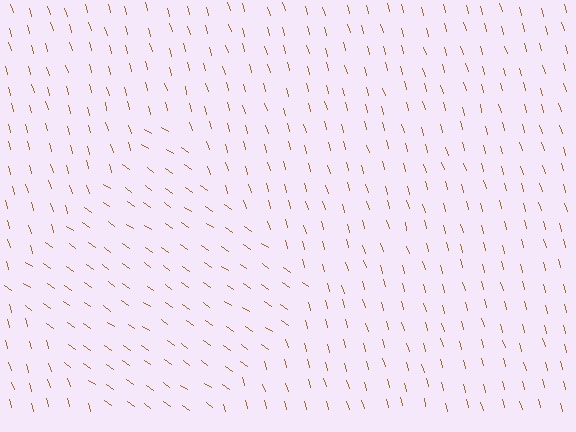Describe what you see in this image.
The image is filled with small brown line segments. A diamond region in the image has lines oriented differently from the surrounding lines, creating a visible texture boundary.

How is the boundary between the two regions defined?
The boundary is defined purely by a change in line orientation (approximately 39 degrees difference). All lines are the same color and thickness.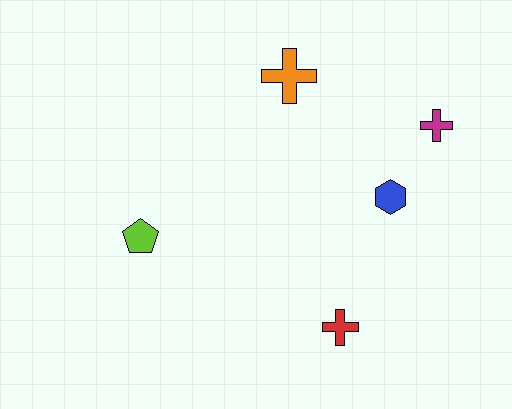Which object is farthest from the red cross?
The orange cross is farthest from the red cross.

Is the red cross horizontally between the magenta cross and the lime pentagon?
Yes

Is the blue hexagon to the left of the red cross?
No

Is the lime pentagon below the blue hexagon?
Yes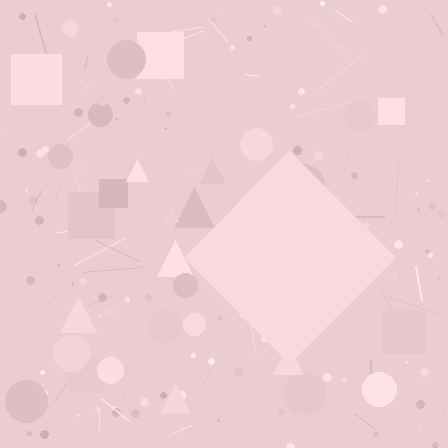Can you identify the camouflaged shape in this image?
The camouflaged shape is a diamond.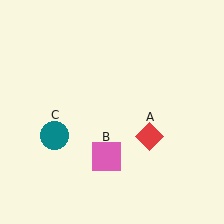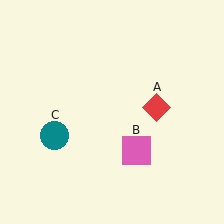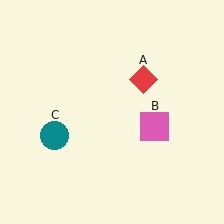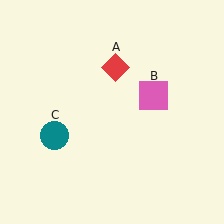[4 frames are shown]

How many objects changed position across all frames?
2 objects changed position: red diamond (object A), pink square (object B).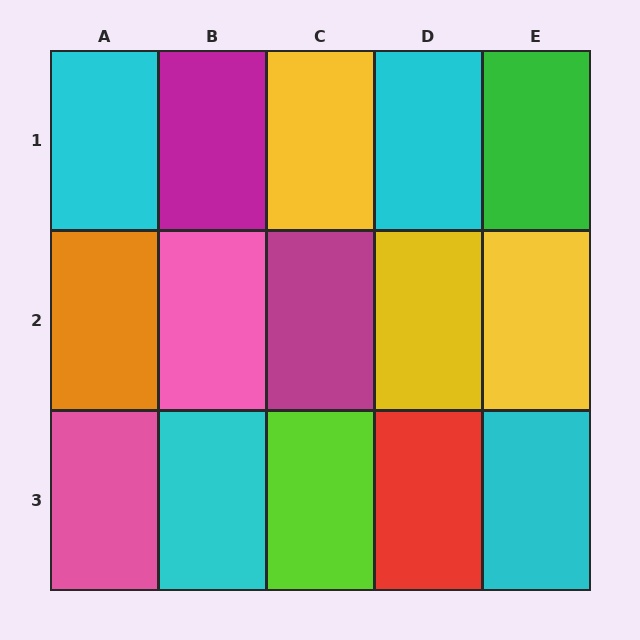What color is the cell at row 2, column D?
Yellow.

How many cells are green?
1 cell is green.